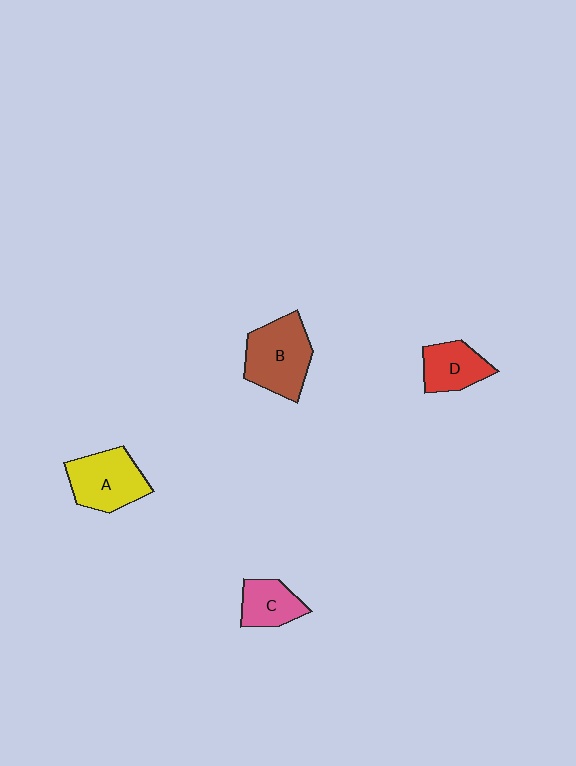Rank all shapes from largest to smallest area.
From largest to smallest: B (brown), A (yellow), D (red), C (pink).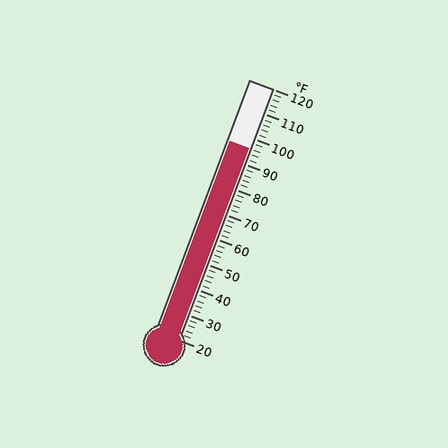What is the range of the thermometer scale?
The thermometer scale ranges from 20°F to 120°F.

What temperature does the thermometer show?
The thermometer shows approximately 96°F.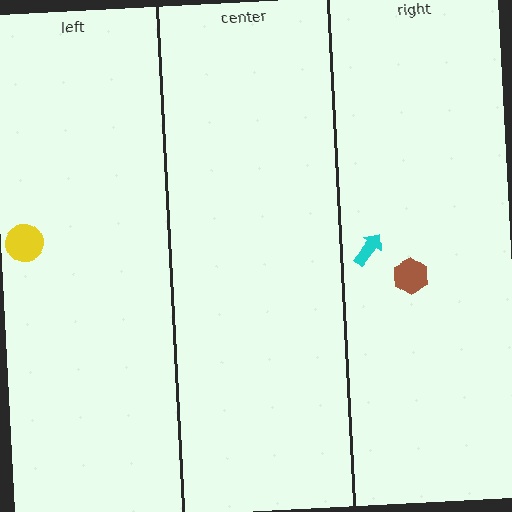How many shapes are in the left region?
1.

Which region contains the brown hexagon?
The right region.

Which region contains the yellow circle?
The left region.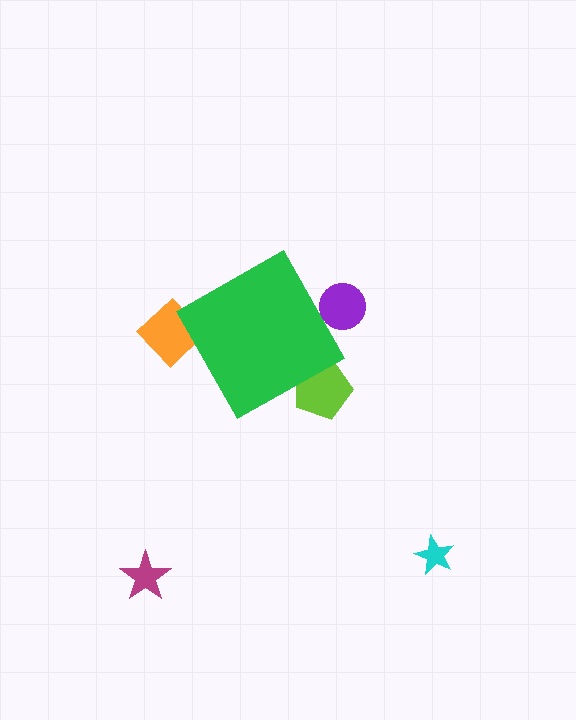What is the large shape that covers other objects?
A green diamond.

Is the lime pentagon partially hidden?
Yes, the lime pentagon is partially hidden behind the green diamond.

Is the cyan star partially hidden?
No, the cyan star is fully visible.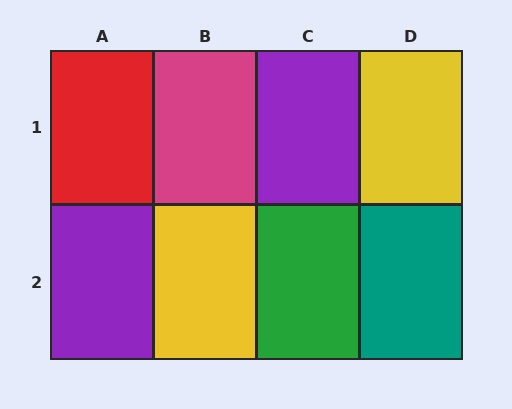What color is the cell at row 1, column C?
Purple.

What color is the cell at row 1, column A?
Red.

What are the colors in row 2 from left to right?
Purple, yellow, green, teal.